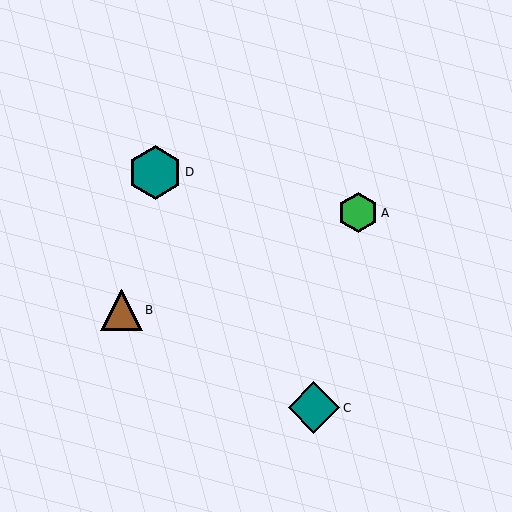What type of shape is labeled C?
Shape C is a teal diamond.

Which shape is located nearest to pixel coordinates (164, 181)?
The teal hexagon (labeled D) at (155, 173) is nearest to that location.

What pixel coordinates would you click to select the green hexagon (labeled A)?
Click at (358, 213) to select the green hexagon A.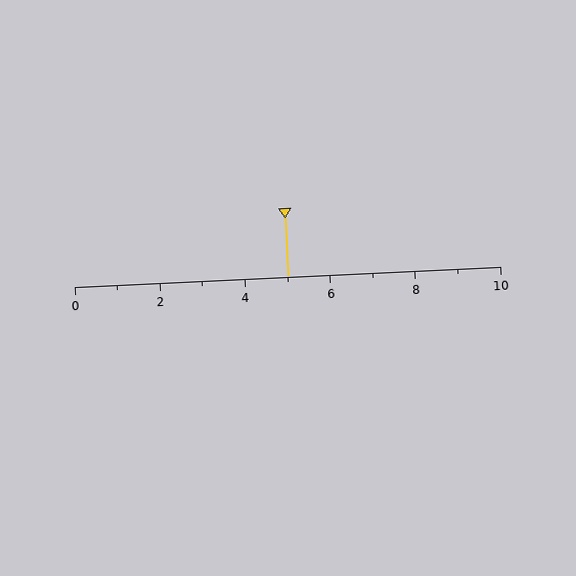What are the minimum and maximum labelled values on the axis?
The axis runs from 0 to 10.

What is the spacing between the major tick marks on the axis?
The major ticks are spaced 2 apart.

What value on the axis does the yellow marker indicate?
The marker indicates approximately 5.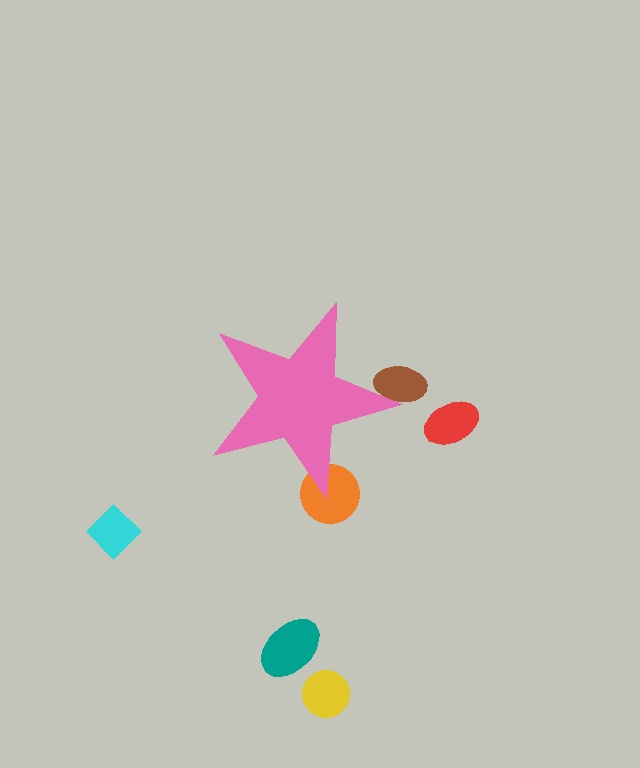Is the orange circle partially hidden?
Yes, the orange circle is partially hidden behind the pink star.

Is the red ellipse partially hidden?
No, the red ellipse is fully visible.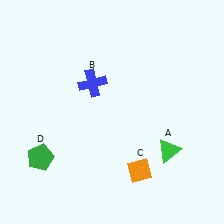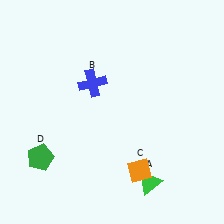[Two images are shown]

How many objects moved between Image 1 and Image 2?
1 object moved between the two images.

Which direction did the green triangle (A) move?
The green triangle (A) moved down.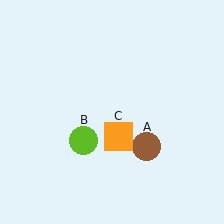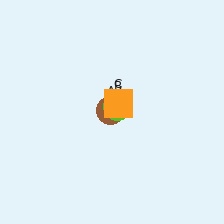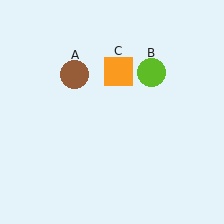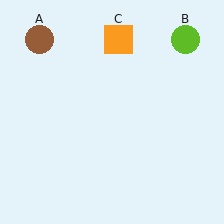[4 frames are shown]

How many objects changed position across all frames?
3 objects changed position: brown circle (object A), lime circle (object B), orange square (object C).